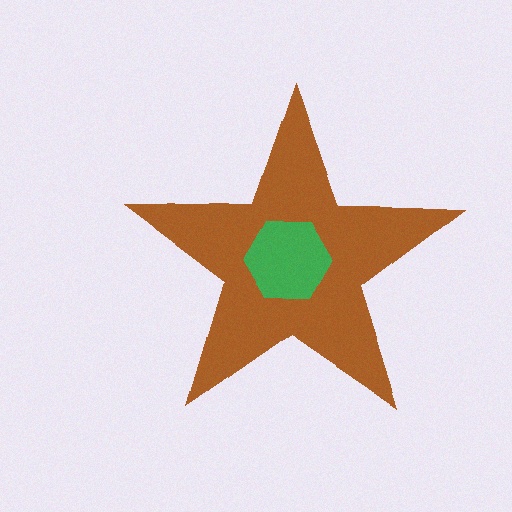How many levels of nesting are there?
2.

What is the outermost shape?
The brown star.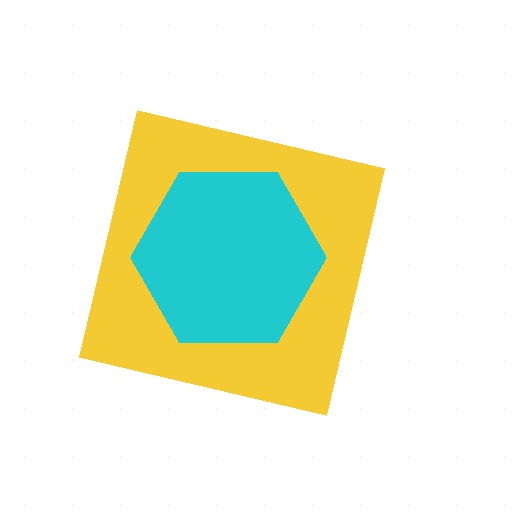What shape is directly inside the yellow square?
The cyan hexagon.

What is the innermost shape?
The cyan hexagon.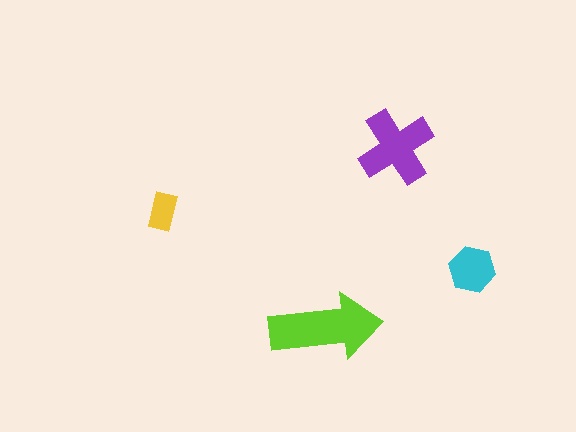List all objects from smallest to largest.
The yellow rectangle, the cyan hexagon, the purple cross, the lime arrow.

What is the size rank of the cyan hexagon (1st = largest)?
3rd.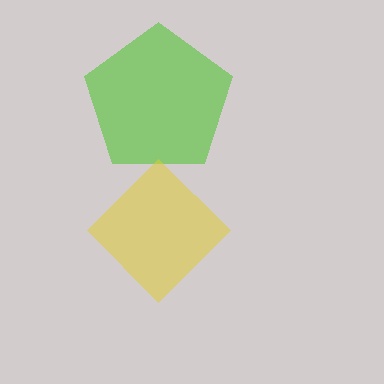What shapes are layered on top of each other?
The layered shapes are: a lime pentagon, a yellow diamond.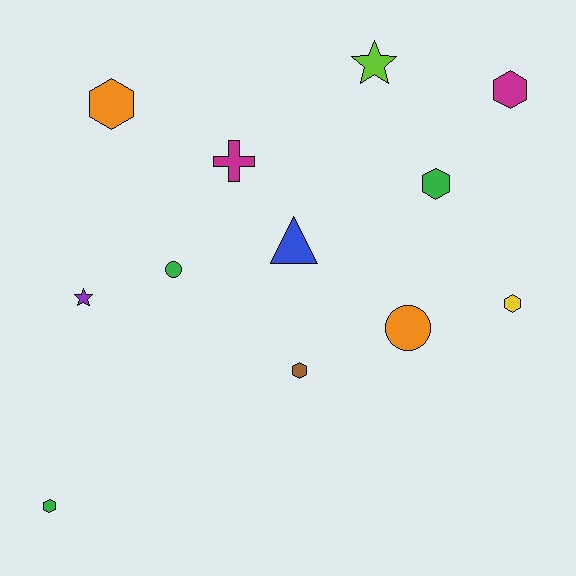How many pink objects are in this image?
There are no pink objects.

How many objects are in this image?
There are 12 objects.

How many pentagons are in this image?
There are no pentagons.